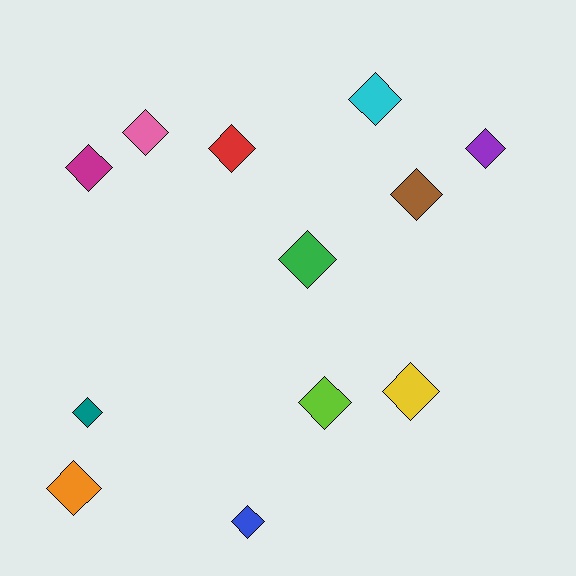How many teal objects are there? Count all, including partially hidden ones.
There is 1 teal object.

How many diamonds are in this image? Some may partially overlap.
There are 12 diamonds.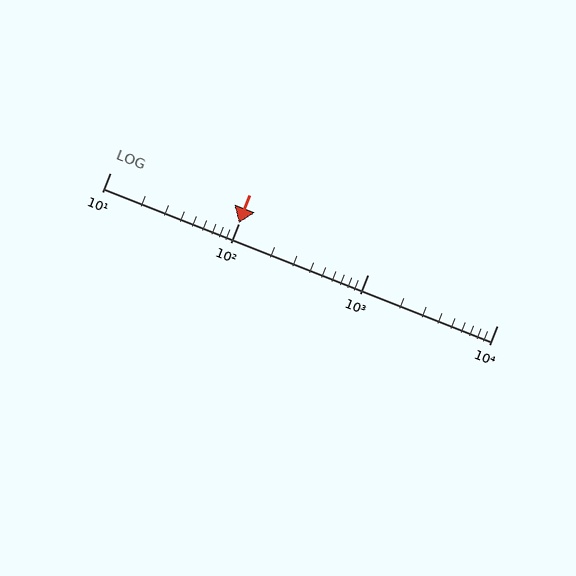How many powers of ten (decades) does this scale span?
The scale spans 3 decades, from 10 to 10000.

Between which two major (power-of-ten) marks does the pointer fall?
The pointer is between 100 and 1000.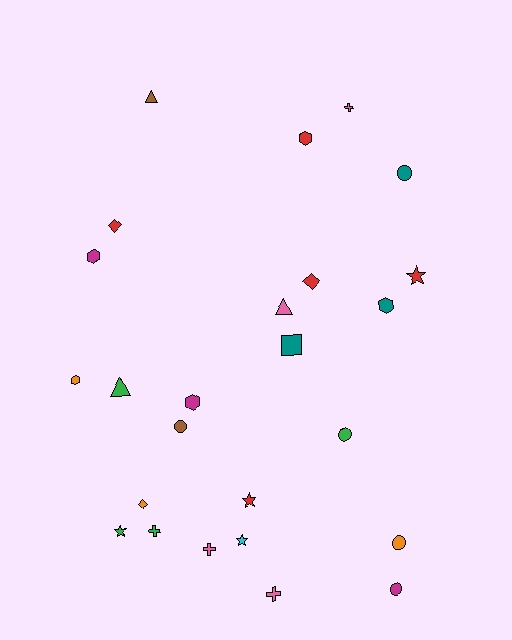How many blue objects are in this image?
There are no blue objects.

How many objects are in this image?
There are 25 objects.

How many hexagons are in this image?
There are 5 hexagons.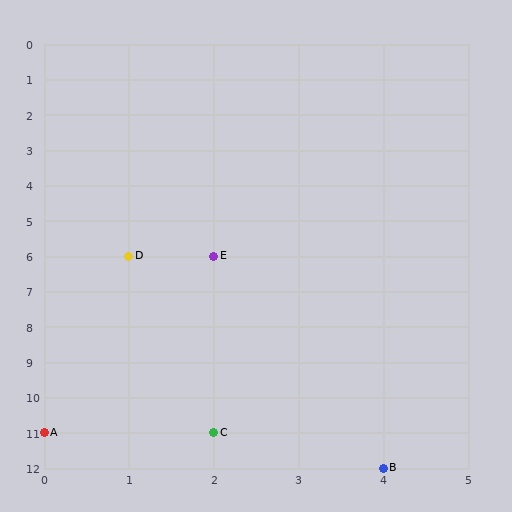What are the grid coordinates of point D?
Point D is at grid coordinates (1, 6).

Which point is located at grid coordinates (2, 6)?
Point E is at (2, 6).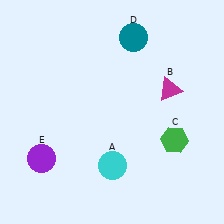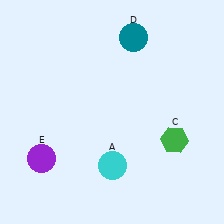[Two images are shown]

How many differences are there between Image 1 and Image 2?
There is 1 difference between the two images.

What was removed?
The magenta triangle (B) was removed in Image 2.